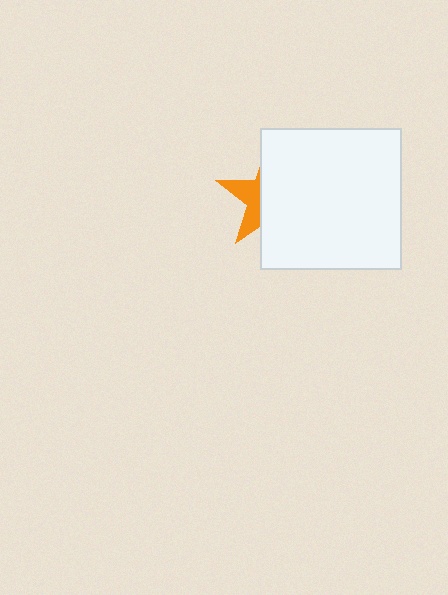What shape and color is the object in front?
The object in front is a white square.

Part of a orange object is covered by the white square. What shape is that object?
It is a star.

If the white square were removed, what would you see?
You would see the complete orange star.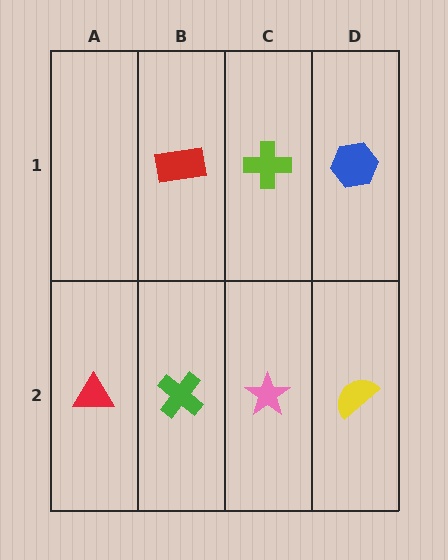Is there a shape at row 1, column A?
No, that cell is empty.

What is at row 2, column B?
A green cross.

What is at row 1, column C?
A lime cross.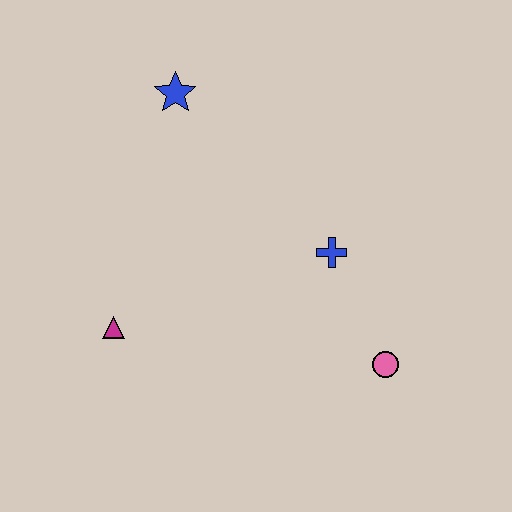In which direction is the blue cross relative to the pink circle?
The blue cross is above the pink circle.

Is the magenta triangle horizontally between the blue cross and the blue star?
No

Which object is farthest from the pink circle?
The blue star is farthest from the pink circle.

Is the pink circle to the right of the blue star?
Yes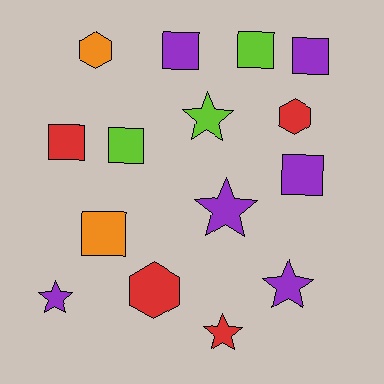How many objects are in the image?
There are 15 objects.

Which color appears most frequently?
Purple, with 6 objects.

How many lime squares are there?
There are 2 lime squares.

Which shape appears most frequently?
Square, with 7 objects.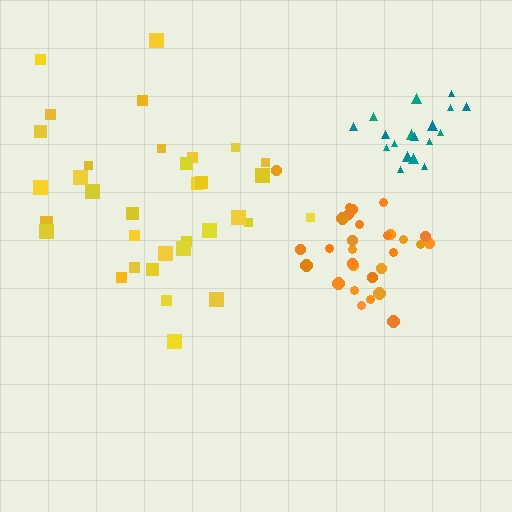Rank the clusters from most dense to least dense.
teal, orange, yellow.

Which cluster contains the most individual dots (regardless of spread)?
Yellow (34).